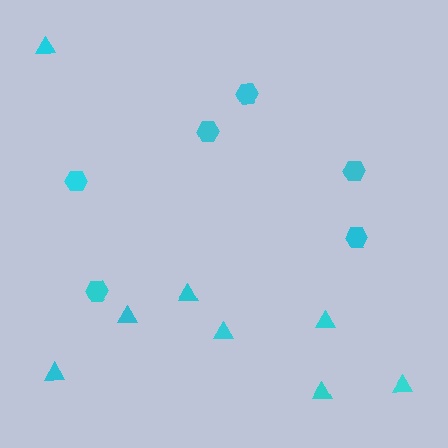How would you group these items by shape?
There are 2 groups: one group of triangles (8) and one group of hexagons (6).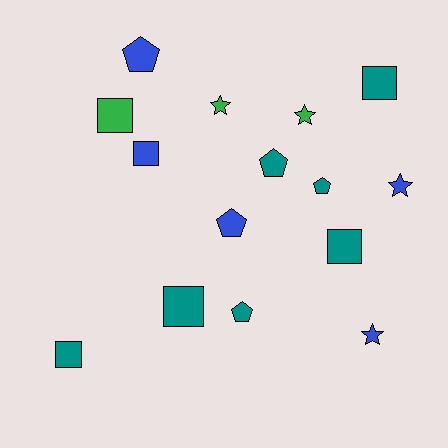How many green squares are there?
There is 1 green square.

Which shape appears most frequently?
Square, with 6 objects.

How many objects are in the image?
There are 15 objects.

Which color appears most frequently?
Teal, with 7 objects.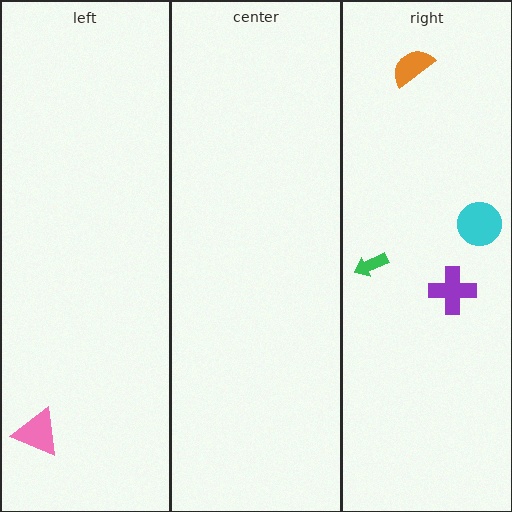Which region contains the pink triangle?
The left region.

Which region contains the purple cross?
The right region.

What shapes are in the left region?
The pink triangle.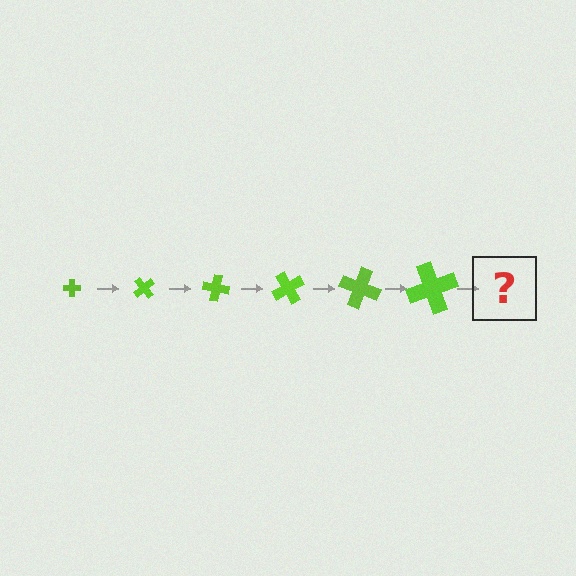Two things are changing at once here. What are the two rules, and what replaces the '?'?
The two rules are that the cross grows larger each step and it rotates 50 degrees each step. The '?' should be a cross, larger than the previous one and rotated 300 degrees from the start.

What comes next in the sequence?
The next element should be a cross, larger than the previous one and rotated 300 degrees from the start.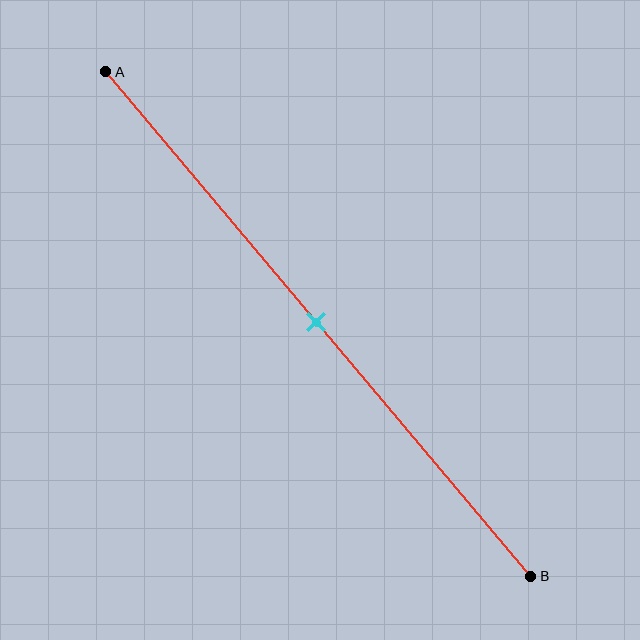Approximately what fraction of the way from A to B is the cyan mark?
The cyan mark is approximately 50% of the way from A to B.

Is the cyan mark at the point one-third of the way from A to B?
No, the mark is at about 50% from A, not at the 33% one-third point.